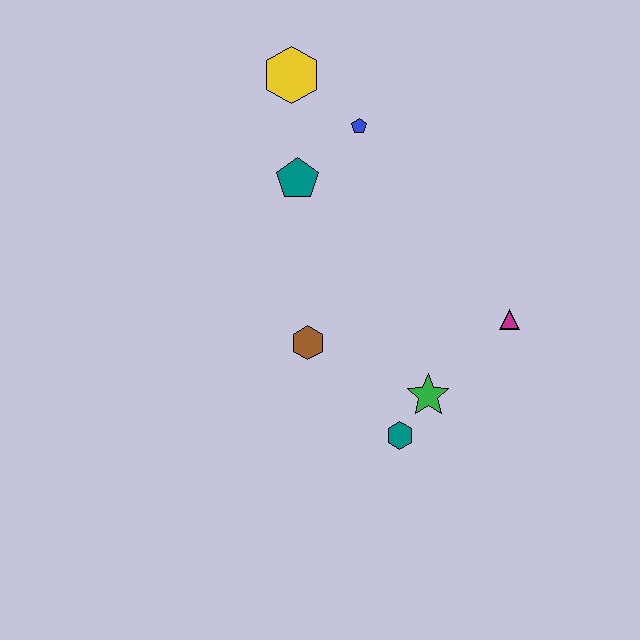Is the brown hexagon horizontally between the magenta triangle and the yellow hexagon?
Yes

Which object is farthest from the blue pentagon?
The teal hexagon is farthest from the blue pentagon.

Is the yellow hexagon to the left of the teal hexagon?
Yes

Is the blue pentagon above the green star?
Yes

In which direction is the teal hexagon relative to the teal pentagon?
The teal hexagon is below the teal pentagon.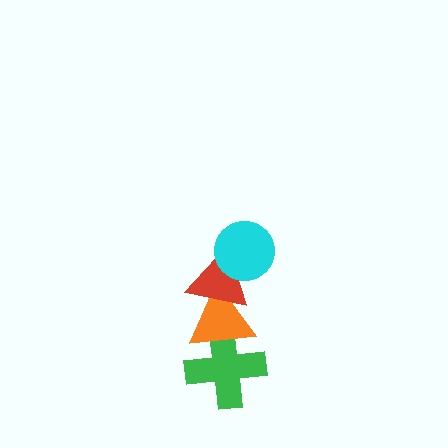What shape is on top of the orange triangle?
The red triangle is on top of the orange triangle.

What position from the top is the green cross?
The green cross is 4th from the top.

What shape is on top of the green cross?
The orange triangle is on top of the green cross.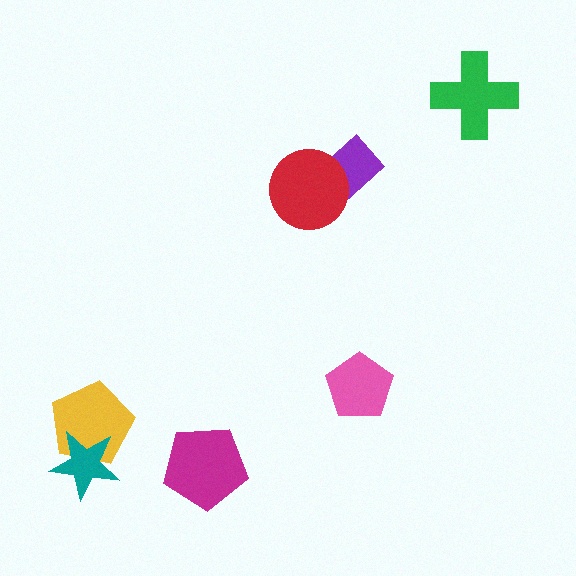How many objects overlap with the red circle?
1 object overlaps with the red circle.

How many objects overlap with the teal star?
1 object overlaps with the teal star.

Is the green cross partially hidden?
No, no other shape covers it.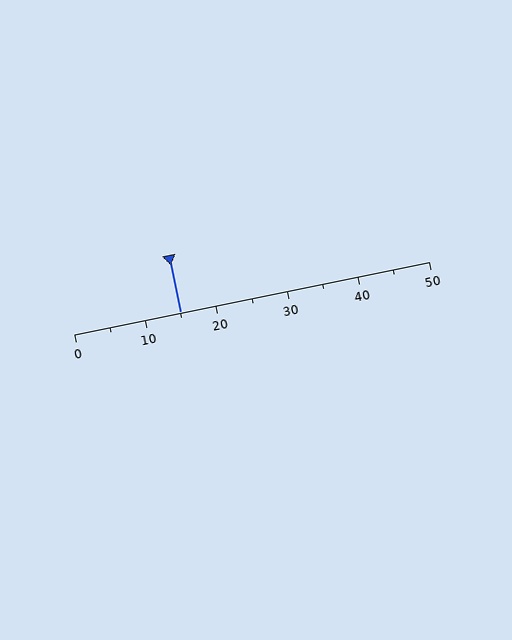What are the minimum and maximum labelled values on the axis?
The axis runs from 0 to 50.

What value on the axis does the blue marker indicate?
The marker indicates approximately 15.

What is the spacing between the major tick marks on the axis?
The major ticks are spaced 10 apart.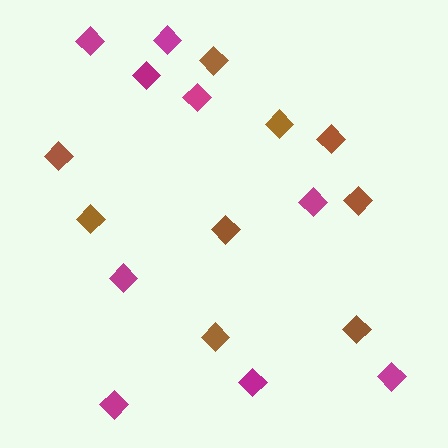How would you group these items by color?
There are 2 groups: one group of brown diamonds (9) and one group of magenta diamonds (9).